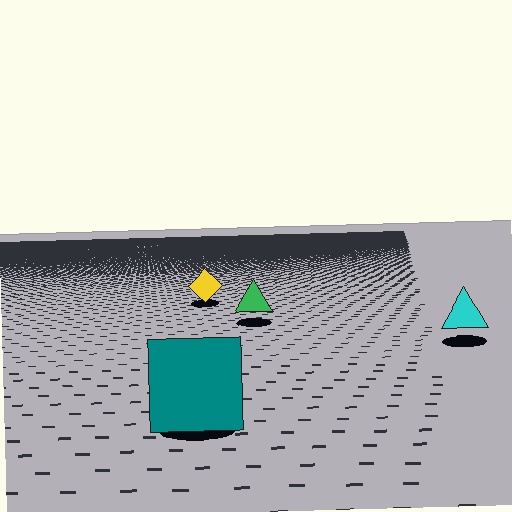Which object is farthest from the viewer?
The yellow diamond is farthest from the viewer. It appears smaller and the ground texture around it is denser.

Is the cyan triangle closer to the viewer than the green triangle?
Yes. The cyan triangle is closer — you can tell from the texture gradient: the ground texture is coarser near it.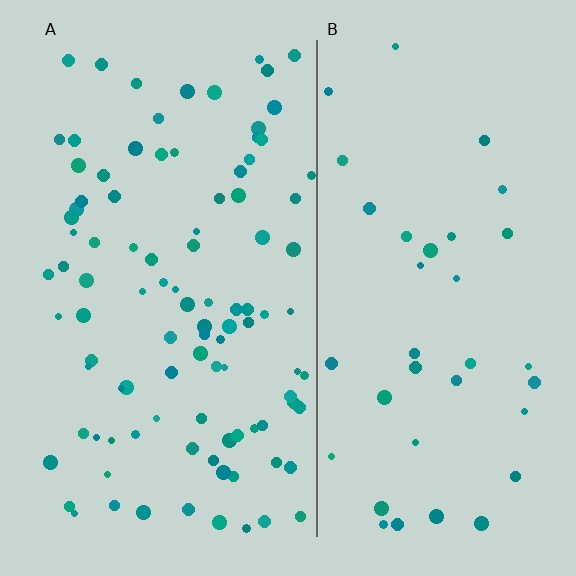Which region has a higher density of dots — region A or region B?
A (the left).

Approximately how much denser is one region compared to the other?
Approximately 2.7× — region A over region B.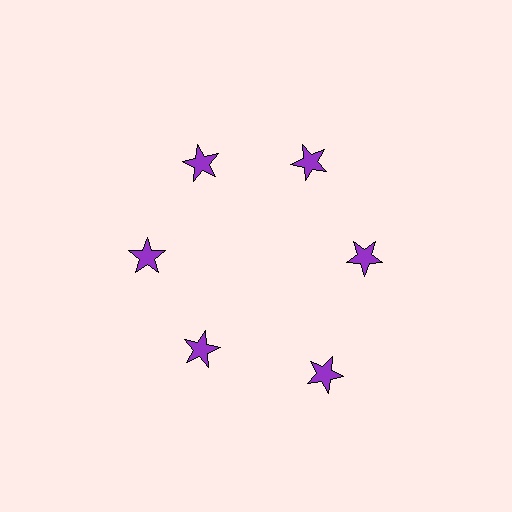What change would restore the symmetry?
The symmetry would be restored by moving it inward, back onto the ring so that all 6 stars sit at equal angles and equal distance from the center.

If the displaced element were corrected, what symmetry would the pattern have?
It would have 6-fold rotational symmetry — the pattern would map onto itself every 60 degrees.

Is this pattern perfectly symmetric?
No. The 6 purple stars are arranged in a ring, but one element near the 5 o'clock position is pushed outward from the center, breaking the 6-fold rotational symmetry.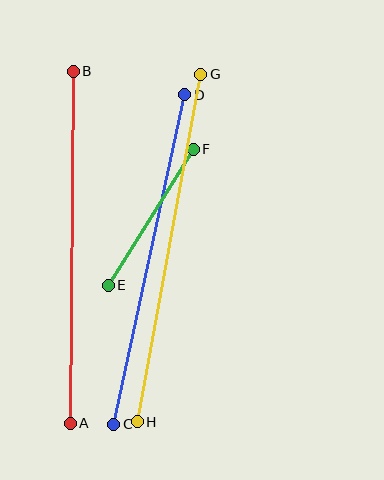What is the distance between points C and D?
The distance is approximately 337 pixels.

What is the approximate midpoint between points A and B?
The midpoint is at approximately (72, 247) pixels.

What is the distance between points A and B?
The distance is approximately 352 pixels.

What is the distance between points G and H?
The distance is approximately 353 pixels.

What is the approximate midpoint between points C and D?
The midpoint is at approximately (149, 259) pixels.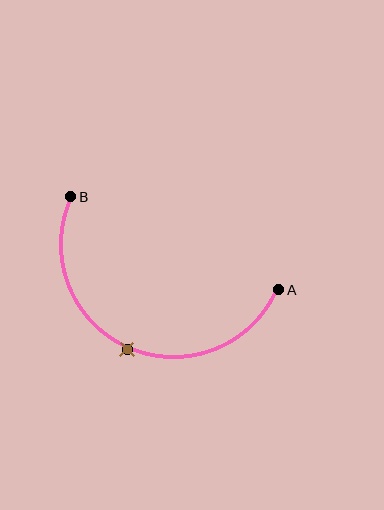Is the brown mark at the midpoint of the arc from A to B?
Yes. The brown mark lies on the arc at equal arc-length from both A and B — it is the arc midpoint.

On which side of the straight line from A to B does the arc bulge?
The arc bulges below the straight line connecting A and B.